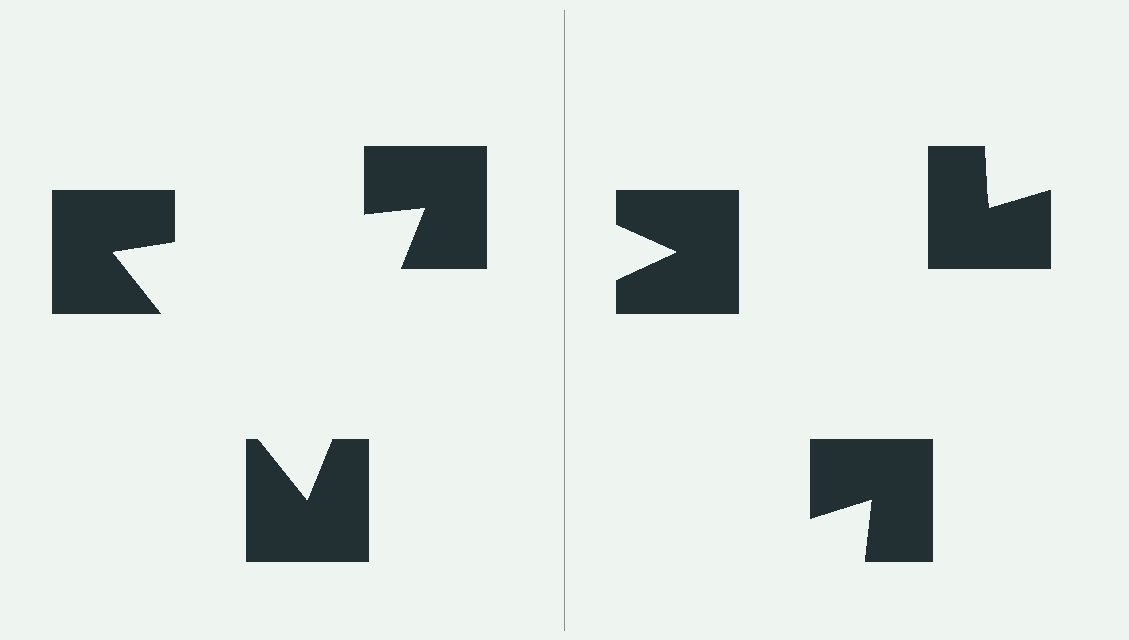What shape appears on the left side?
An illusory triangle.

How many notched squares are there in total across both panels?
6 — 3 on each side.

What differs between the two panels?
The notched squares are positioned identically on both sides; only the wedge orientations differ. On the left they align to a triangle; on the right they are misaligned.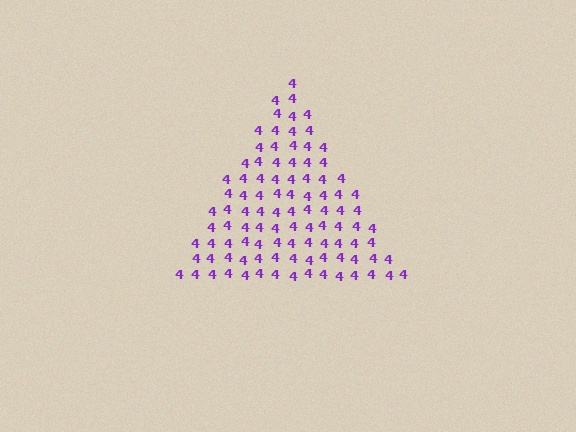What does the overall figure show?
The overall figure shows a triangle.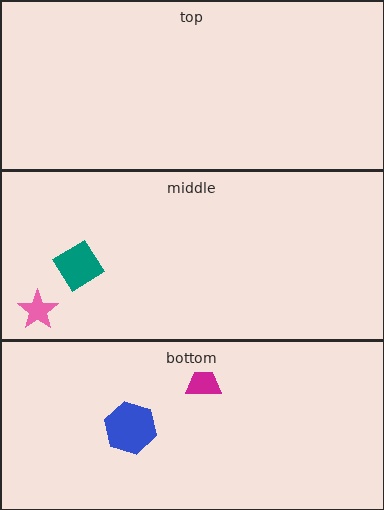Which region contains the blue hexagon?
The bottom region.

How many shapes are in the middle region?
2.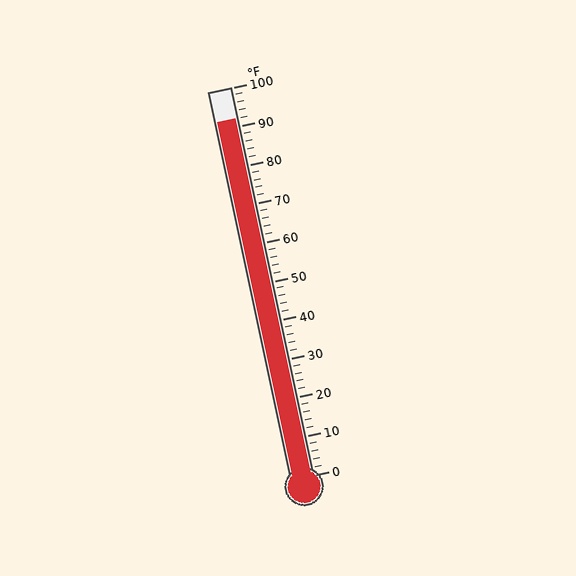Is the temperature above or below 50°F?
The temperature is above 50°F.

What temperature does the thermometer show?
The thermometer shows approximately 92°F.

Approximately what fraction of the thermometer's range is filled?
The thermometer is filled to approximately 90% of its range.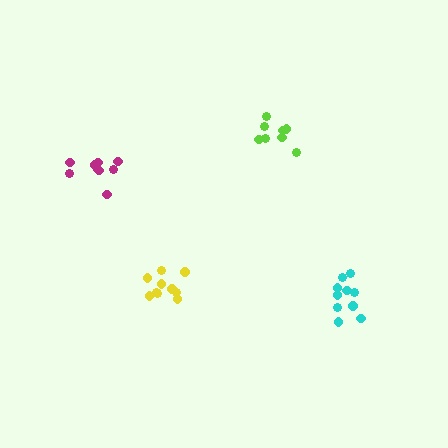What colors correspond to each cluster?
The clusters are colored: magenta, yellow, lime, cyan.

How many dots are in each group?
Group 1: 9 dots, Group 2: 10 dots, Group 3: 8 dots, Group 4: 10 dots (37 total).